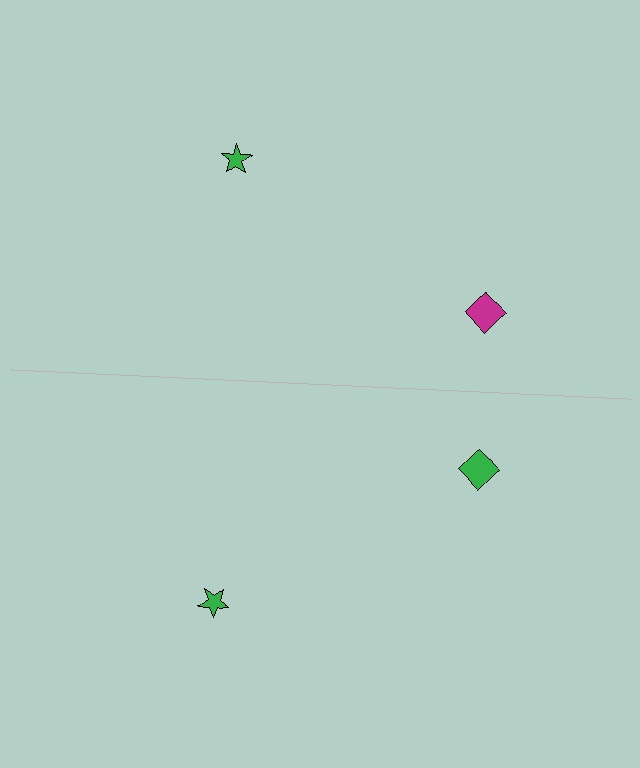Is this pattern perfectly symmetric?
No, the pattern is not perfectly symmetric. The green diamond on the bottom side breaks the symmetry — its mirror counterpart is magenta.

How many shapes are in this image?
There are 4 shapes in this image.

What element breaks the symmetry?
The green diamond on the bottom side breaks the symmetry — its mirror counterpart is magenta.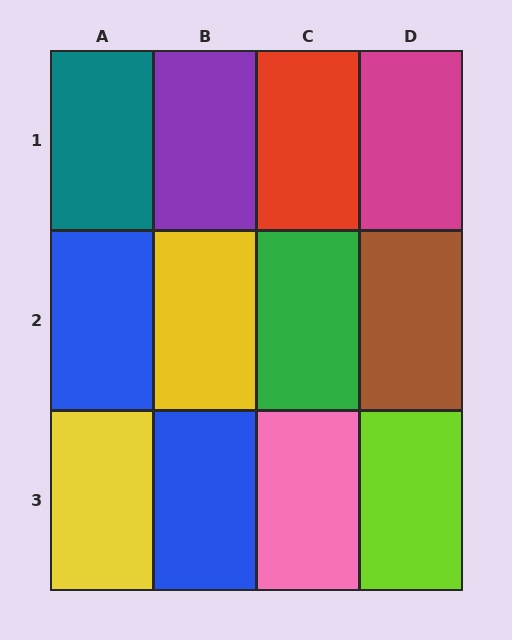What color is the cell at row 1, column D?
Magenta.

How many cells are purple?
1 cell is purple.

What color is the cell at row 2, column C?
Green.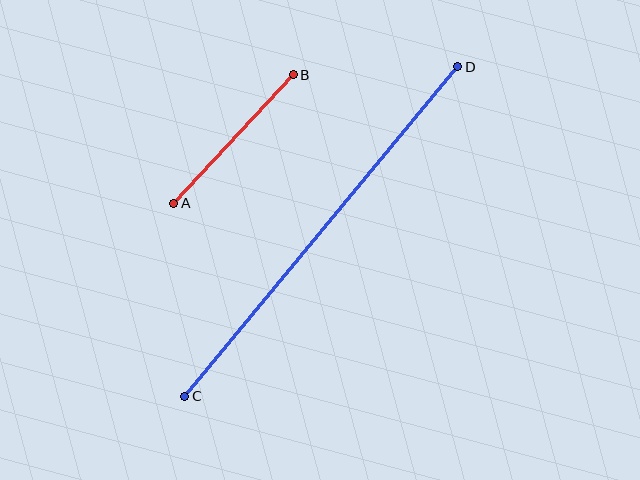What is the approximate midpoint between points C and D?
The midpoint is at approximately (321, 232) pixels.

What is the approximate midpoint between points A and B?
The midpoint is at approximately (234, 139) pixels.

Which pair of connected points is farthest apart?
Points C and D are farthest apart.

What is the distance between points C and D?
The distance is approximately 428 pixels.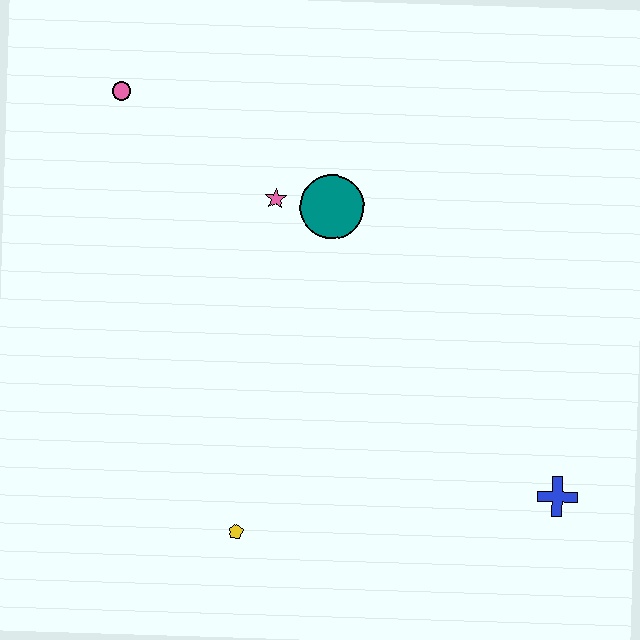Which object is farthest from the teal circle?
The blue cross is farthest from the teal circle.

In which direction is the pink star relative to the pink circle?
The pink star is to the right of the pink circle.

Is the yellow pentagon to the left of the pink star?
Yes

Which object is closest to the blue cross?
The yellow pentagon is closest to the blue cross.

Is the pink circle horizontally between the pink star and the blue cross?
No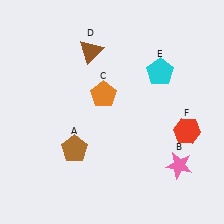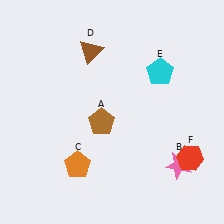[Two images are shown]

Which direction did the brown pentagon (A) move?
The brown pentagon (A) moved up.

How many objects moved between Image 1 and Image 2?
3 objects moved between the two images.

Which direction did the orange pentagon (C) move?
The orange pentagon (C) moved down.